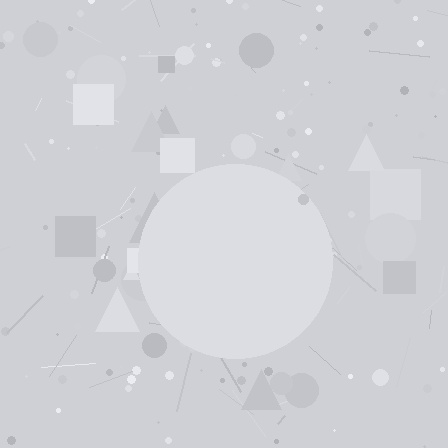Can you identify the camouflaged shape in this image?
The camouflaged shape is a circle.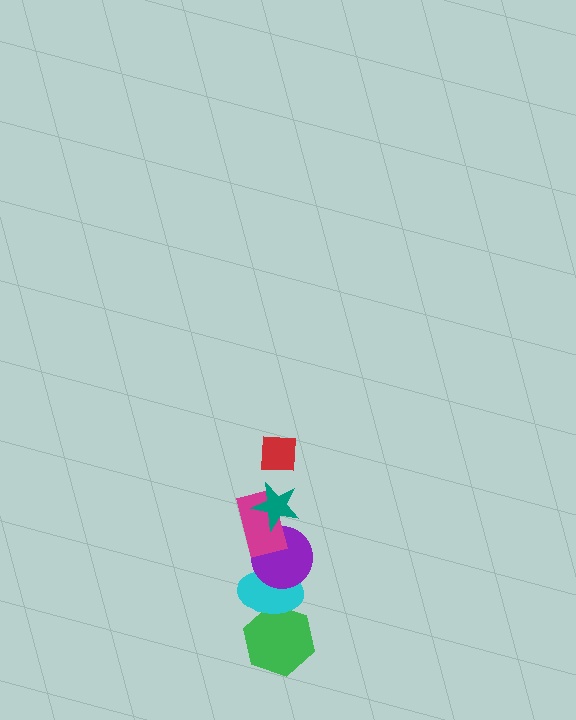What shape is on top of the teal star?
The red square is on top of the teal star.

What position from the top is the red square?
The red square is 1st from the top.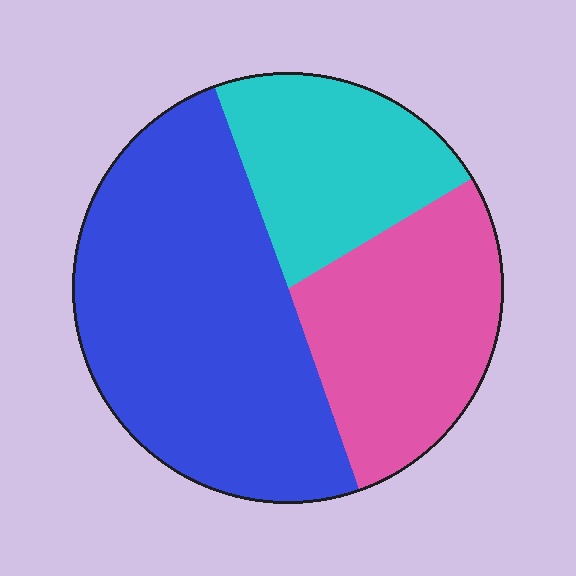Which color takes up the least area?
Cyan, at roughly 20%.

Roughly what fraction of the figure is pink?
Pink covers roughly 30% of the figure.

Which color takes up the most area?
Blue, at roughly 50%.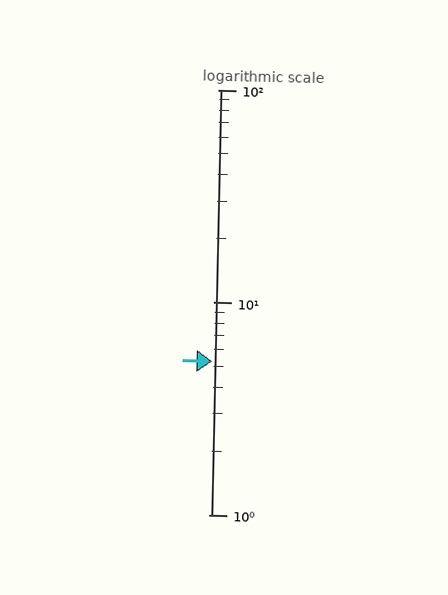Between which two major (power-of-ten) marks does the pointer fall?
The pointer is between 1 and 10.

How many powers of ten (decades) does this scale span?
The scale spans 2 decades, from 1 to 100.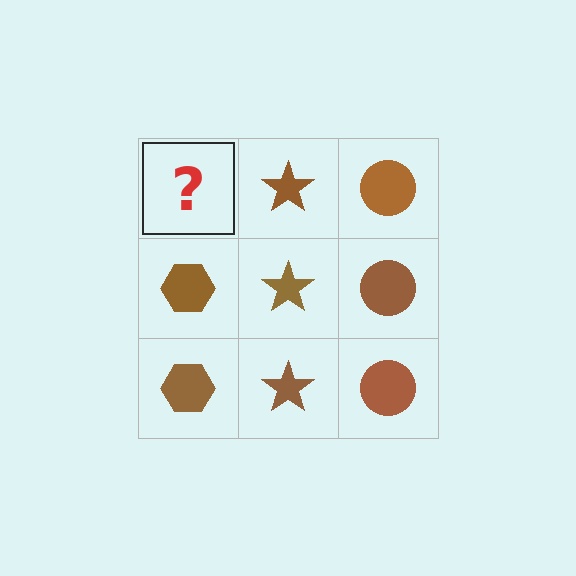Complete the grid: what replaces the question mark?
The question mark should be replaced with a brown hexagon.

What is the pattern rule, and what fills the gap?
The rule is that each column has a consistent shape. The gap should be filled with a brown hexagon.